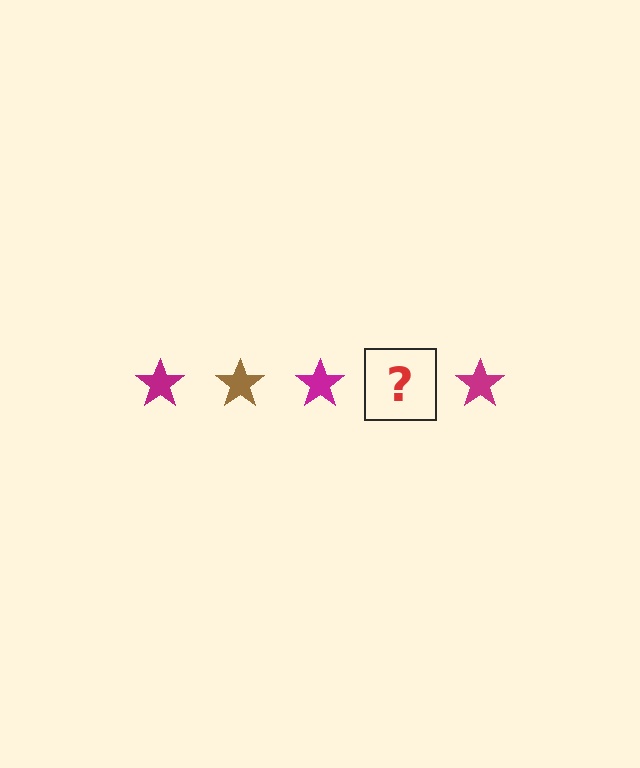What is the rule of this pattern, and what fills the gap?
The rule is that the pattern cycles through magenta, brown stars. The gap should be filled with a brown star.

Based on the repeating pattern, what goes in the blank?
The blank should be a brown star.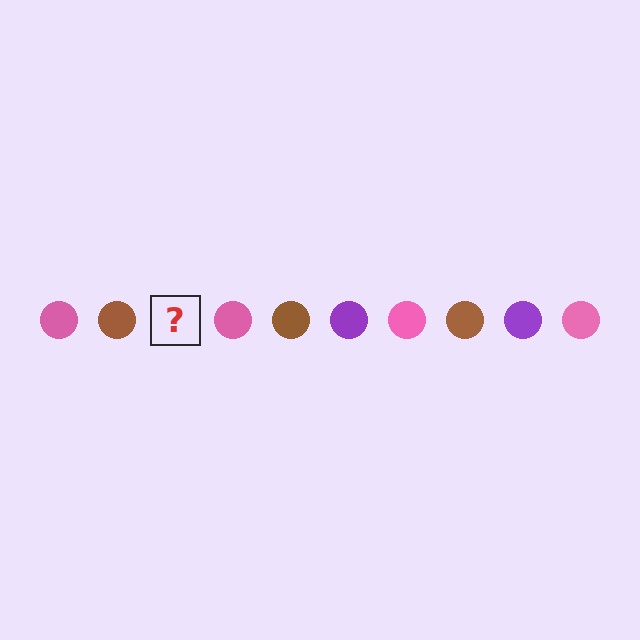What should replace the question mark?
The question mark should be replaced with a purple circle.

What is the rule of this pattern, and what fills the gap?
The rule is that the pattern cycles through pink, brown, purple circles. The gap should be filled with a purple circle.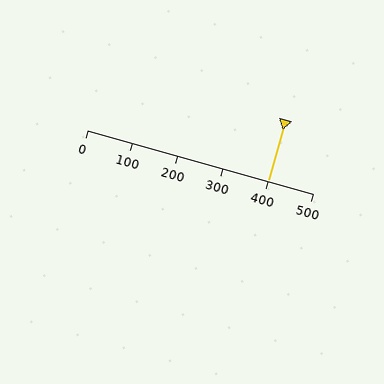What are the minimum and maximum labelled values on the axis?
The axis runs from 0 to 500.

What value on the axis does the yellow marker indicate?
The marker indicates approximately 400.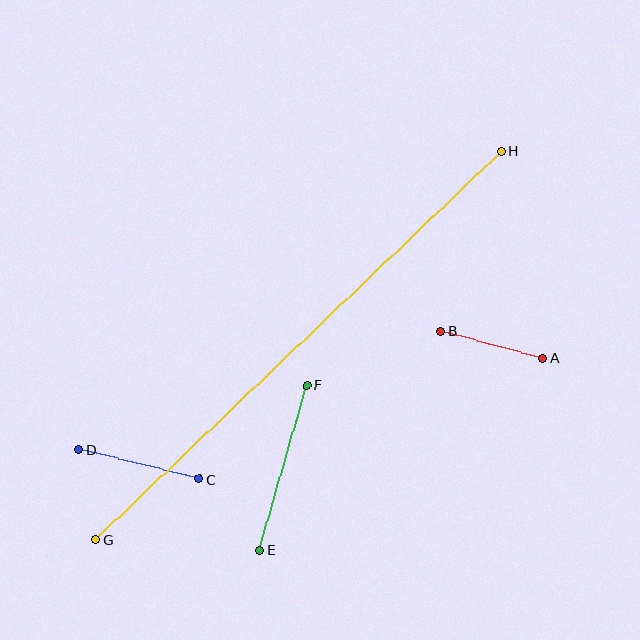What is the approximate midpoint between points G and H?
The midpoint is at approximately (299, 345) pixels.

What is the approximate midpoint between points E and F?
The midpoint is at approximately (283, 467) pixels.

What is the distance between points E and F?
The distance is approximately 172 pixels.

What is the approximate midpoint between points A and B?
The midpoint is at approximately (492, 345) pixels.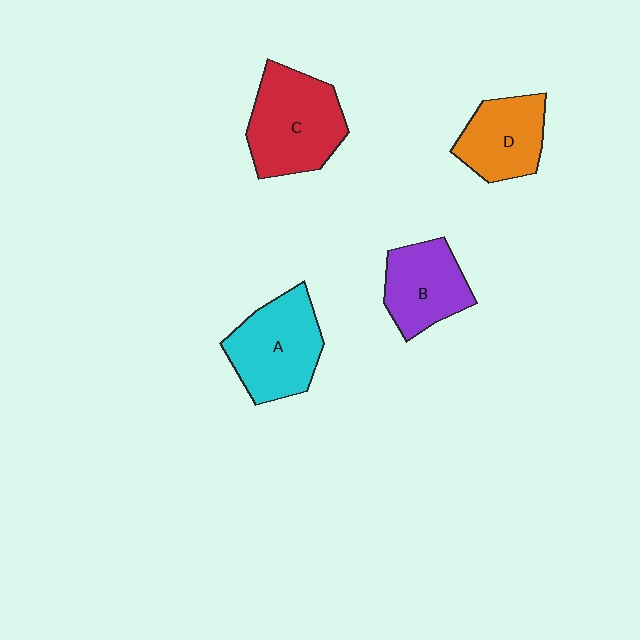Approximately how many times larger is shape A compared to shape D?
Approximately 1.3 times.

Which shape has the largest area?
Shape C (red).